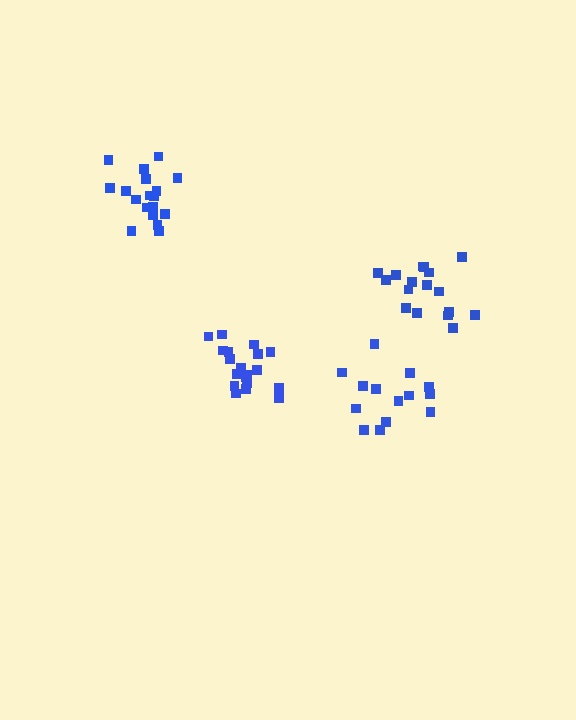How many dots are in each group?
Group 1: 18 dots, Group 2: 14 dots, Group 3: 17 dots, Group 4: 19 dots (68 total).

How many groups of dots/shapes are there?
There are 4 groups.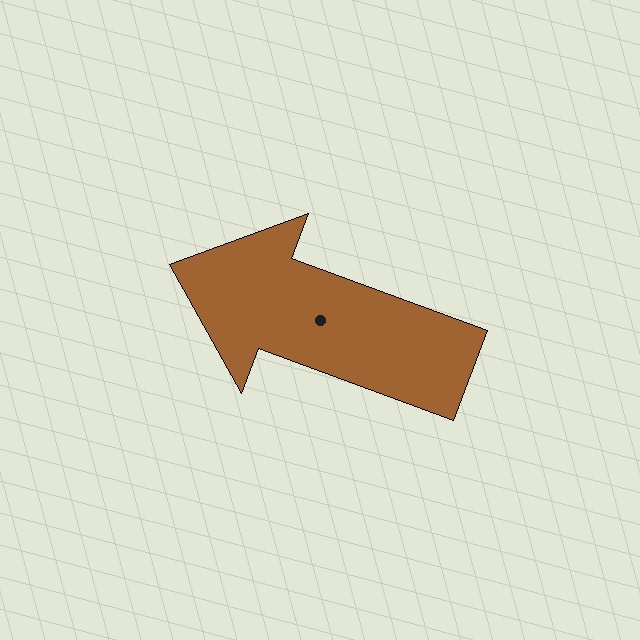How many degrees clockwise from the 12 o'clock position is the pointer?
Approximately 290 degrees.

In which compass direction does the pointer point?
West.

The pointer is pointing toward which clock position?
Roughly 10 o'clock.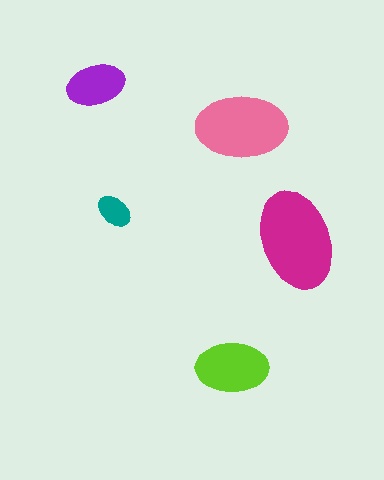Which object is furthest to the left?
The purple ellipse is leftmost.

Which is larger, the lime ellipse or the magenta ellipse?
The magenta one.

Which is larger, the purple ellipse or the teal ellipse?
The purple one.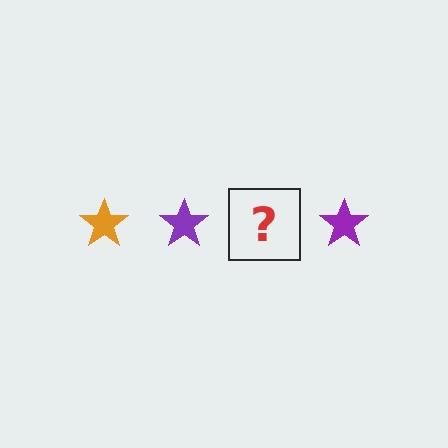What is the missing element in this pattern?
The missing element is an orange star.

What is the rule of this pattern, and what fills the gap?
The rule is that the pattern cycles through orange, purple stars. The gap should be filled with an orange star.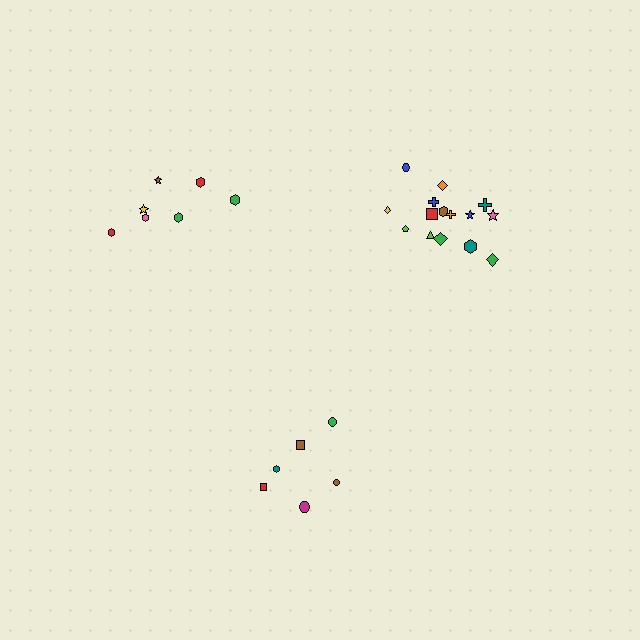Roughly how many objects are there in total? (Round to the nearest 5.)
Roughly 30 objects in total.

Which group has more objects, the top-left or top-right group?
The top-right group.